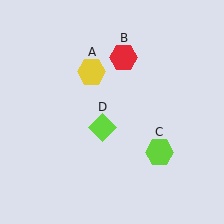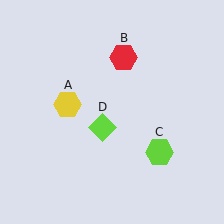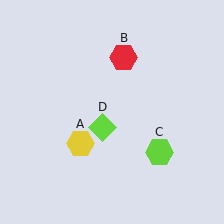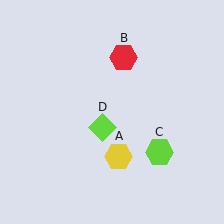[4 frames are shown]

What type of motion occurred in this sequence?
The yellow hexagon (object A) rotated counterclockwise around the center of the scene.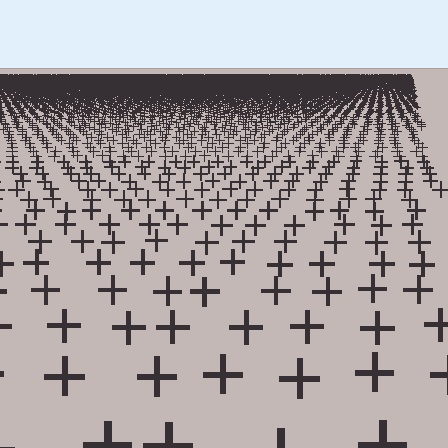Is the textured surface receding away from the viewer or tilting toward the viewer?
The surface is receding away from the viewer. Texture elements get smaller and denser toward the top.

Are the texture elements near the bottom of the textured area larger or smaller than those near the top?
Larger. Near the bottom, elements are closer to the viewer and appear at a bigger on-screen size.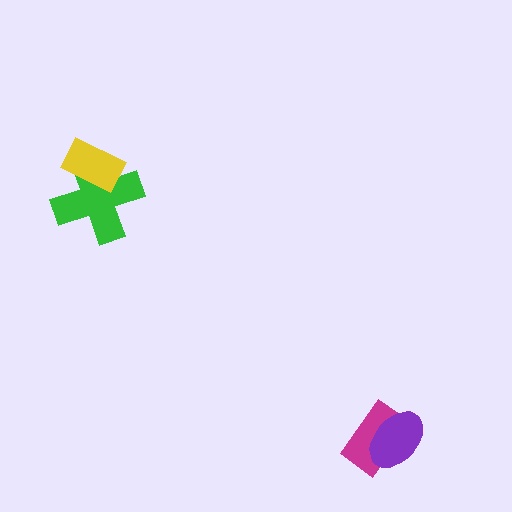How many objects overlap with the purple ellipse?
1 object overlaps with the purple ellipse.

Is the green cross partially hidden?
Yes, it is partially covered by another shape.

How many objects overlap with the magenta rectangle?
1 object overlaps with the magenta rectangle.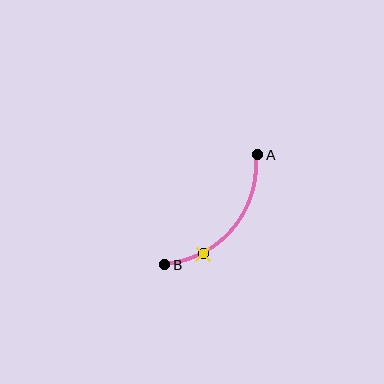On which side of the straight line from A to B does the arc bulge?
The arc bulges below and to the right of the straight line connecting A and B.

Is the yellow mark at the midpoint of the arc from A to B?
No. The yellow mark lies on the arc but is closer to endpoint B. The arc midpoint would be at the point on the curve equidistant along the arc from both A and B.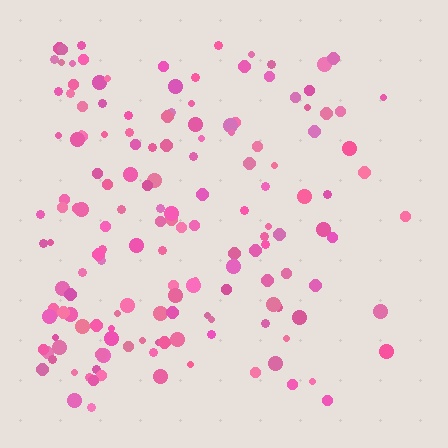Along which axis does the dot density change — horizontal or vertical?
Horizontal.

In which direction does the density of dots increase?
From right to left, with the left side densest.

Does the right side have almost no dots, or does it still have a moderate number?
Still a moderate number, just noticeably fewer than the left.